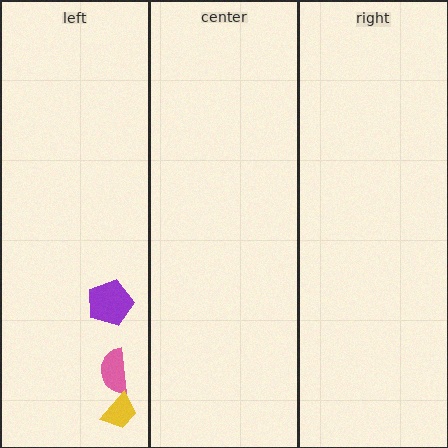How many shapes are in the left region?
3.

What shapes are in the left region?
The purple pentagon, the pink semicircle, the yellow trapezoid.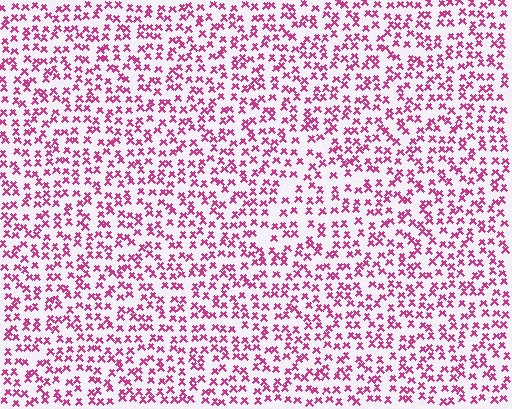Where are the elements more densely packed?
The elements are more densely packed outside the triangle boundary.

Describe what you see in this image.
The image contains small magenta elements arranged at two different densities. A triangle-shaped region is visible where the elements are less densely packed than the surrounding area.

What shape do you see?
I see a triangle.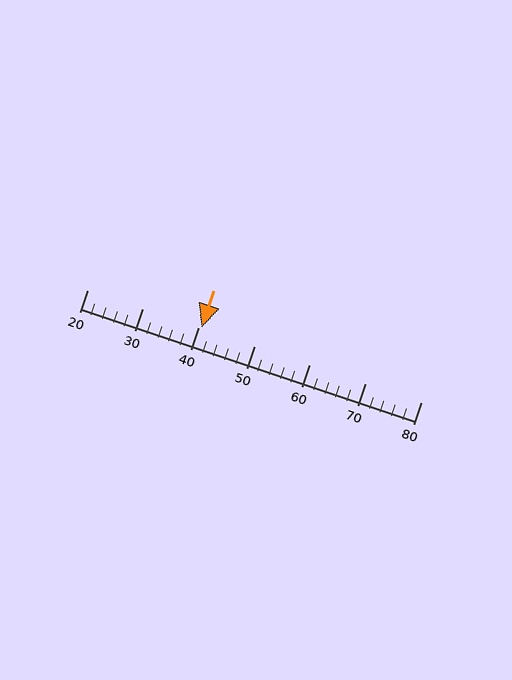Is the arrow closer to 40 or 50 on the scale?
The arrow is closer to 40.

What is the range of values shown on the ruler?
The ruler shows values from 20 to 80.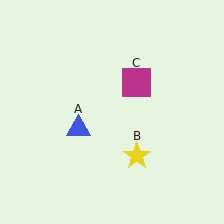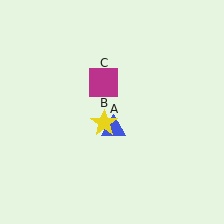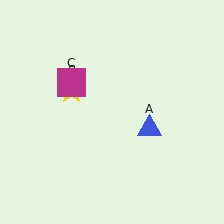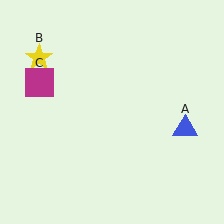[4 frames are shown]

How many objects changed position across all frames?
3 objects changed position: blue triangle (object A), yellow star (object B), magenta square (object C).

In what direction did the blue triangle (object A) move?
The blue triangle (object A) moved right.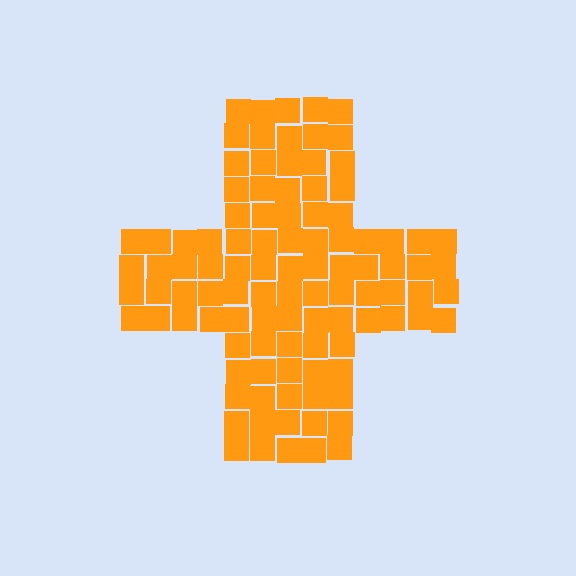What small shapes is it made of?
It is made of small squares.